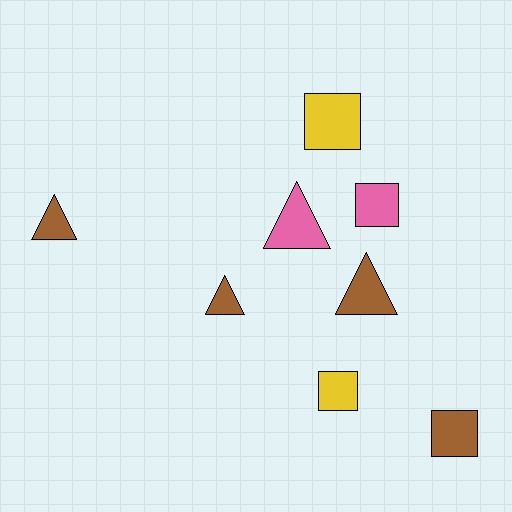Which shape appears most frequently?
Triangle, with 4 objects.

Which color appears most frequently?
Brown, with 4 objects.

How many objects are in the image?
There are 8 objects.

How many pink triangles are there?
There is 1 pink triangle.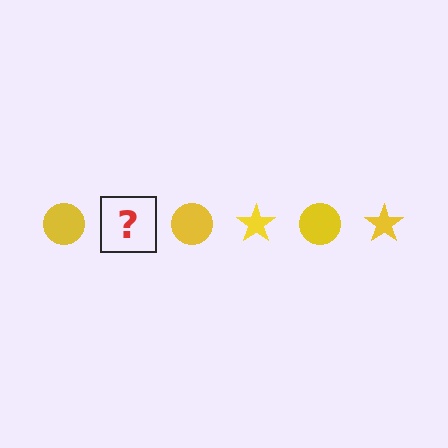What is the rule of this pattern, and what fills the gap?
The rule is that the pattern cycles through circle, star shapes in yellow. The gap should be filled with a yellow star.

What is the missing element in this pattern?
The missing element is a yellow star.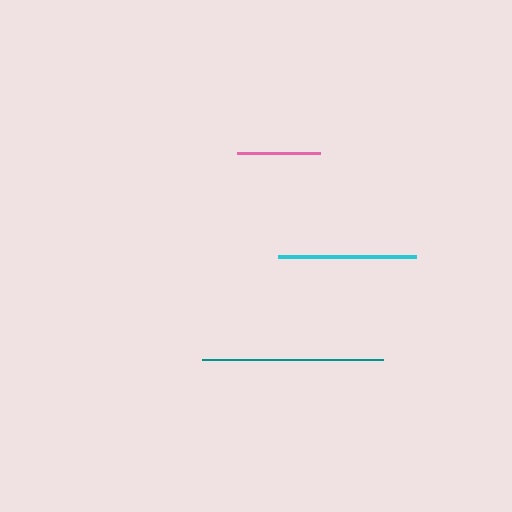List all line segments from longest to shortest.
From longest to shortest: teal, cyan, pink.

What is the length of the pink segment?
The pink segment is approximately 84 pixels long.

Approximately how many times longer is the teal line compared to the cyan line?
The teal line is approximately 1.3 times the length of the cyan line.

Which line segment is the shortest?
The pink line is the shortest at approximately 84 pixels.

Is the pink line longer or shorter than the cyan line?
The cyan line is longer than the pink line.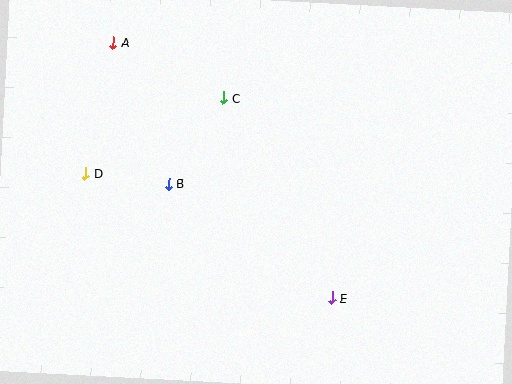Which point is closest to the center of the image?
Point B at (168, 184) is closest to the center.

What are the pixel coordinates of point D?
Point D is at (86, 174).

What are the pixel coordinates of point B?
Point B is at (168, 184).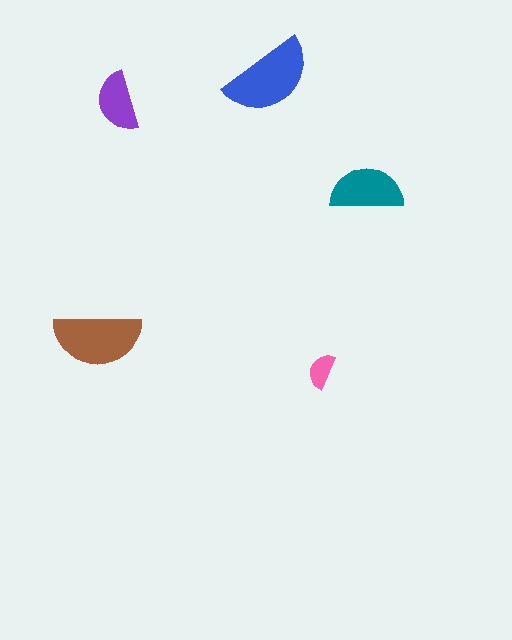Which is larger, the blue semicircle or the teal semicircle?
The blue one.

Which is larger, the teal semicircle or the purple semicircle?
The teal one.